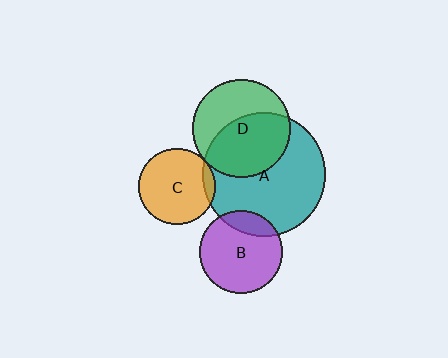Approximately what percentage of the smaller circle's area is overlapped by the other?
Approximately 10%.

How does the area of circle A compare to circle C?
Approximately 2.6 times.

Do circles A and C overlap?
Yes.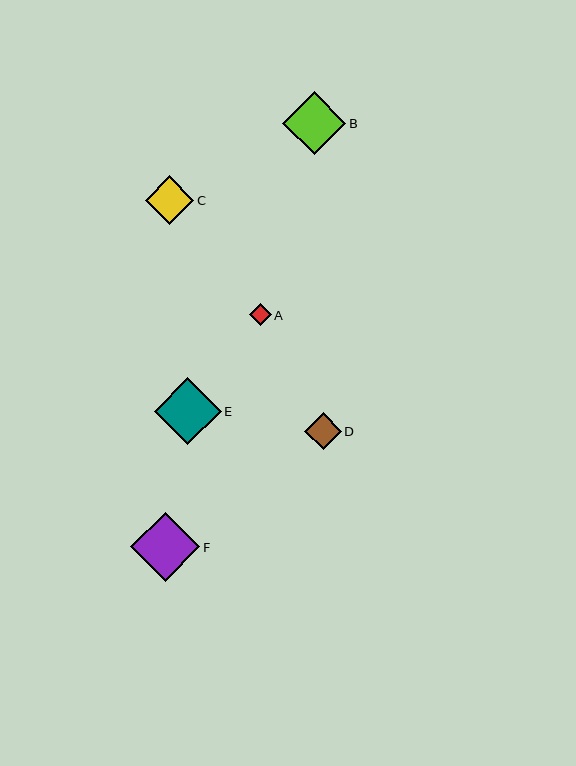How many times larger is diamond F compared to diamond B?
Diamond F is approximately 1.1 times the size of diamond B.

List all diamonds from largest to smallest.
From largest to smallest: F, E, B, C, D, A.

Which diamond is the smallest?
Diamond A is the smallest with a size of approximately 22 pixels.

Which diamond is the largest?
Diamond F is the largest with a size of approximately 69 pixels.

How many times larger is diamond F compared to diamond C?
Diamond F is approximately 1.4 times the size of diamond C.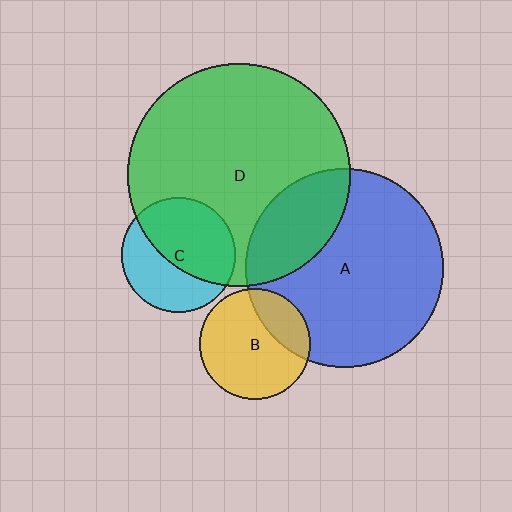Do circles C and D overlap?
Yes.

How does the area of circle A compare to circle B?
Approximately 3.2 times.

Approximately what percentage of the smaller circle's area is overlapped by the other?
Approximately 55%.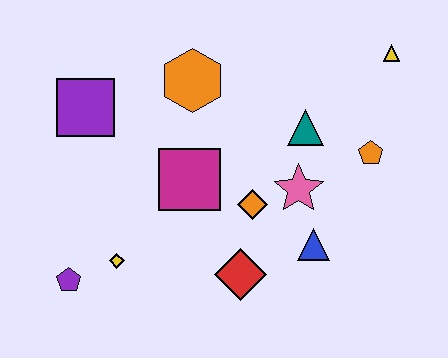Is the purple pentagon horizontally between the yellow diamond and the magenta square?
No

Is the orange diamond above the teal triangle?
No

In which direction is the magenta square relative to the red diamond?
The magenta square is above the red diamond.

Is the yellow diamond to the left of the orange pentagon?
Yes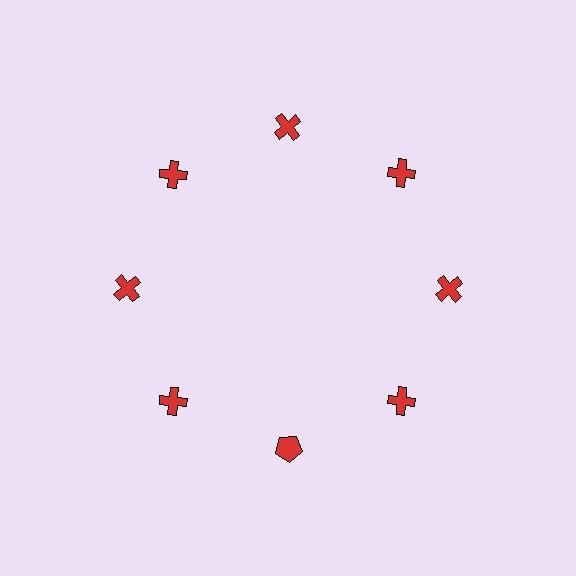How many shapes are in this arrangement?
There are 8 shapes arranged in a ring pattern.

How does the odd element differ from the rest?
It has a different shape: pentagon instead of cross.